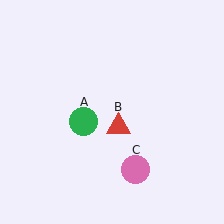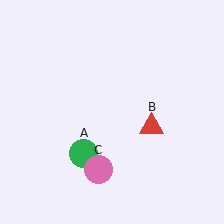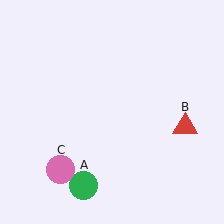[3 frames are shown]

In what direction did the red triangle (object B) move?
The red triangle (object B) moved right.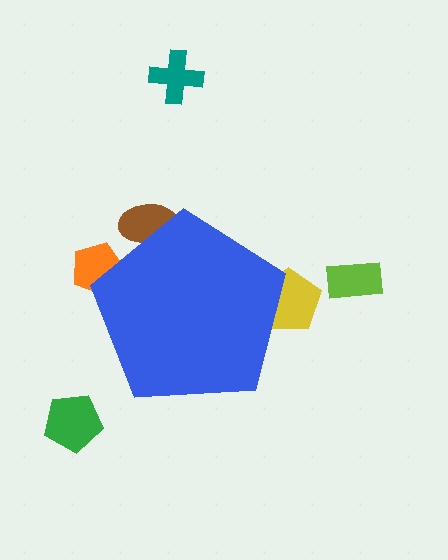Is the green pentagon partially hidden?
No, the green pentagon is fully visible.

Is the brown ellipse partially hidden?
Yes, the brown ellipse is partially hidden behind the blue pentagon.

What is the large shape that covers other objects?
A blue pentagon.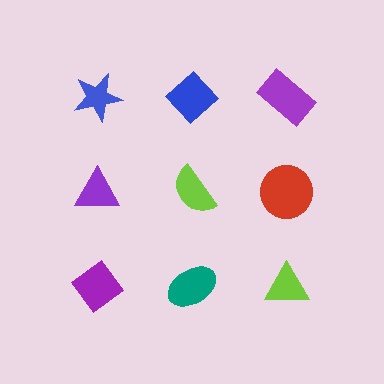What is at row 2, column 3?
A red circle.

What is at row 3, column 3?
A lime triangle.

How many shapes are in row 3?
3 shapes.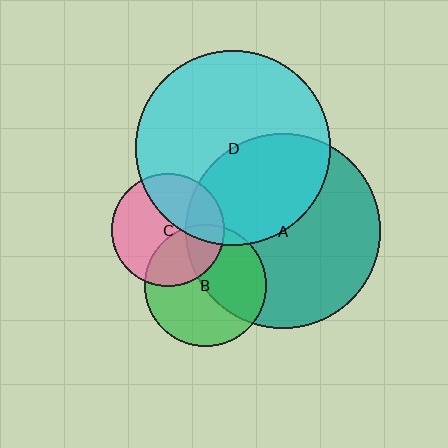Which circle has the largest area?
Circle D (cyan).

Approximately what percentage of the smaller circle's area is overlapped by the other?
Approximately 25%.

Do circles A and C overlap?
Yes.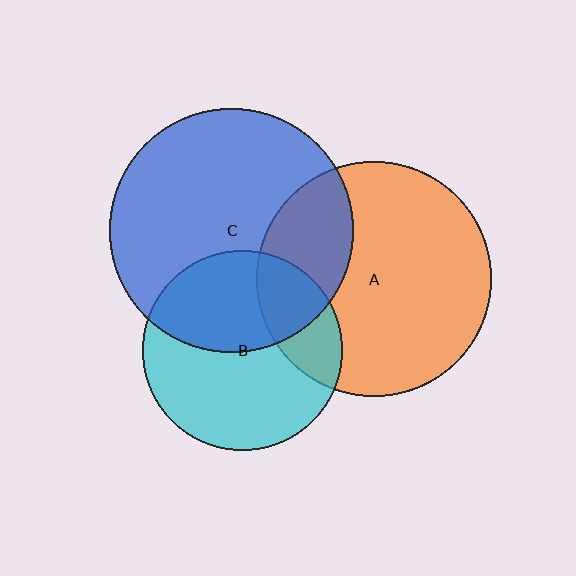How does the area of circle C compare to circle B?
Approximately 1.5 times.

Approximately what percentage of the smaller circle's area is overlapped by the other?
Approximately 25%.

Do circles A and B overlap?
Yes.